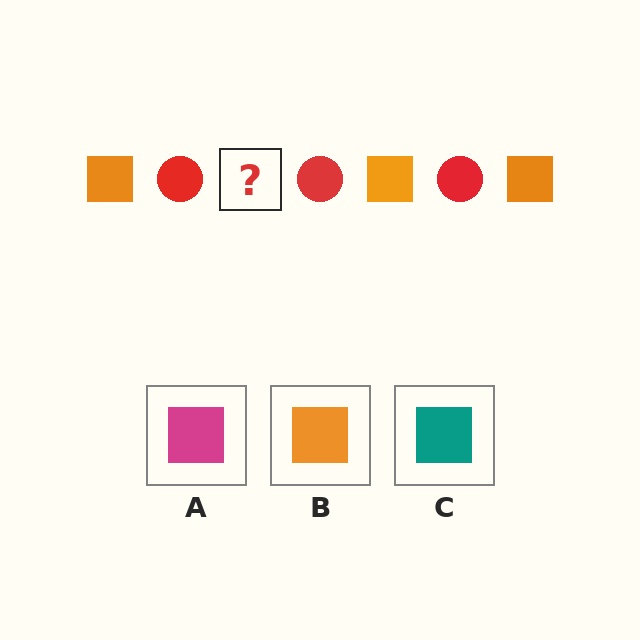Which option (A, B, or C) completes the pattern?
B.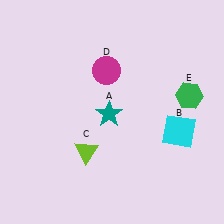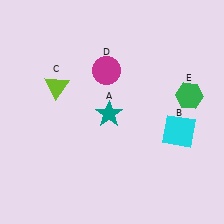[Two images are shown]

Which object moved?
The lime triangle (C) moved up.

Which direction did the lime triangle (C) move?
The lime triangle (C) moved up.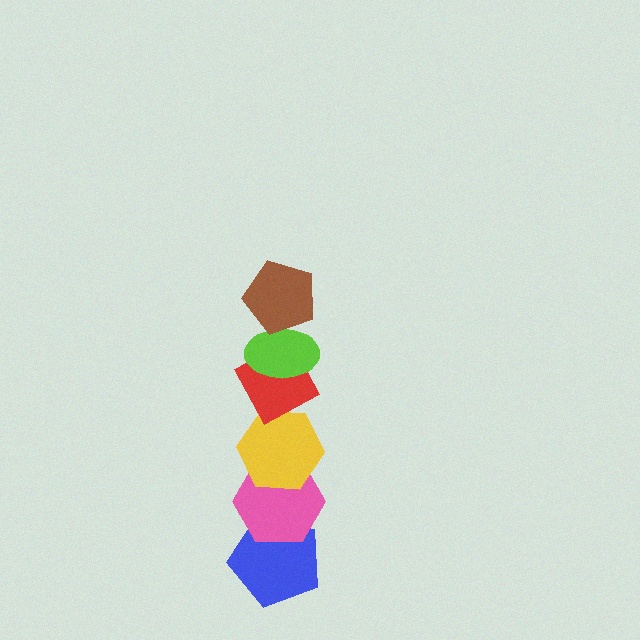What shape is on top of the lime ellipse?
The brown pentagon is on top of the lime ellipse.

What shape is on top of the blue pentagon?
The pink hexagon is on top of the blue pentagon.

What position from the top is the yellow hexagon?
The yellow hexagon is 4th from the top.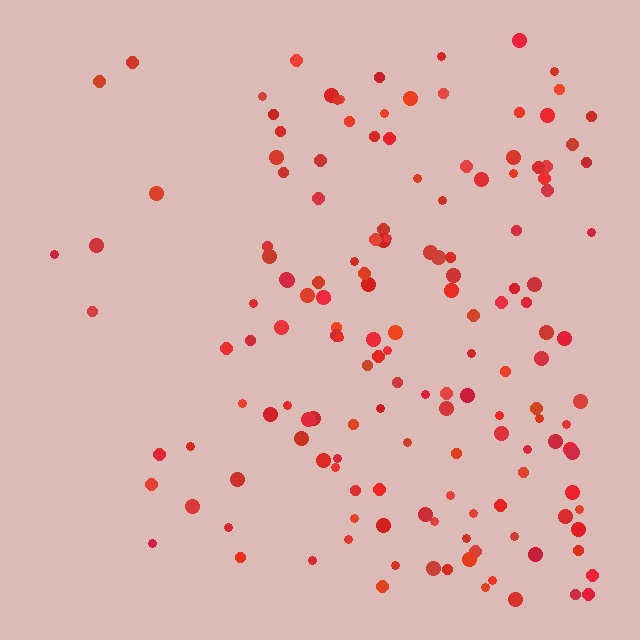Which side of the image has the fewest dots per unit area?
The left.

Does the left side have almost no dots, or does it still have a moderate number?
Still a moderate number, just noticeably fewer than the right.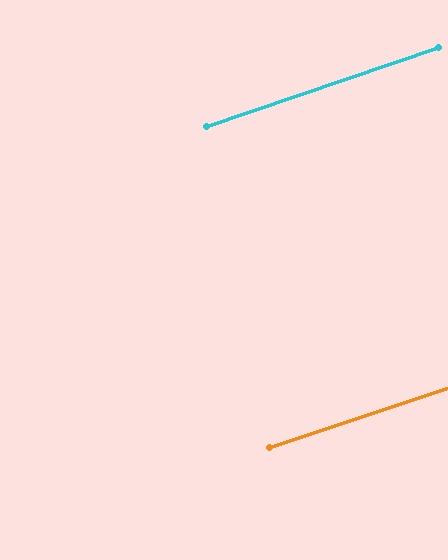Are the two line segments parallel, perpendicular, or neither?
Parallel — their directions differ by only 0.3°.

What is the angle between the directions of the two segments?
Approximately 0 degrees.